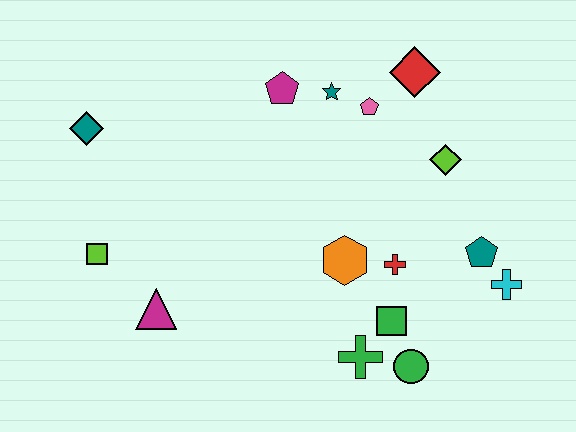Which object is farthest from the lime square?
The cyan cross is farthest from the lime square.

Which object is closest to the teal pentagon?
The cyan cross is closest to the teal pentagon.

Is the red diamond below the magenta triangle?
No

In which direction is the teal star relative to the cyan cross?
The teal star is above the cyan cross.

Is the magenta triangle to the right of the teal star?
No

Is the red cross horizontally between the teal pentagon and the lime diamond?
No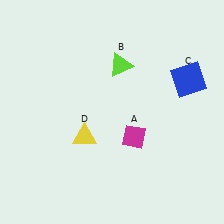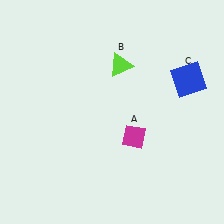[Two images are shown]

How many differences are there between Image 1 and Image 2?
There is 1 difference between the two images.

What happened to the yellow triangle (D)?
The yellow triangle (D) was removed in Image 2. It was in the bottom-left area of Image 1.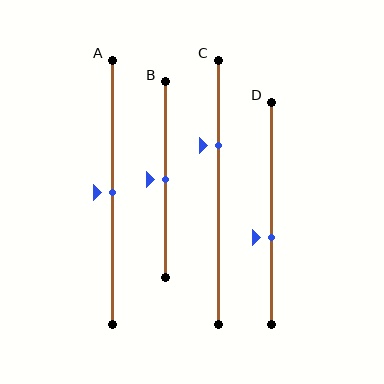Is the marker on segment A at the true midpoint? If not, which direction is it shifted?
Yes, the marker on segment A is at the true midpoint.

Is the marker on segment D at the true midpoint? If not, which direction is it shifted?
No, the marker on segment D is shifted downward by about 11% of the segment length.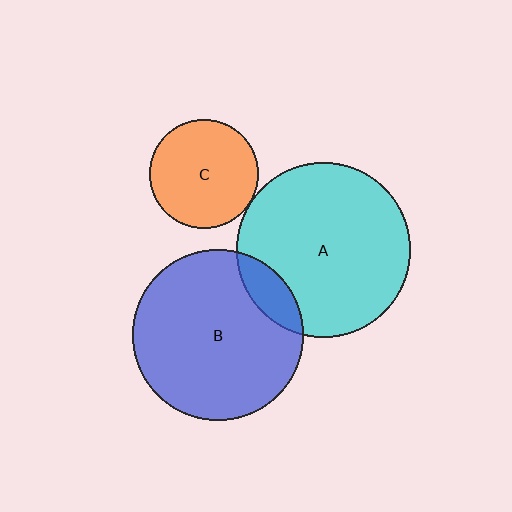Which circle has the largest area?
Circle A (cyan).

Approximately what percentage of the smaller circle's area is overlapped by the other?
Approximately 10%.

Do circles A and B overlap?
Yes.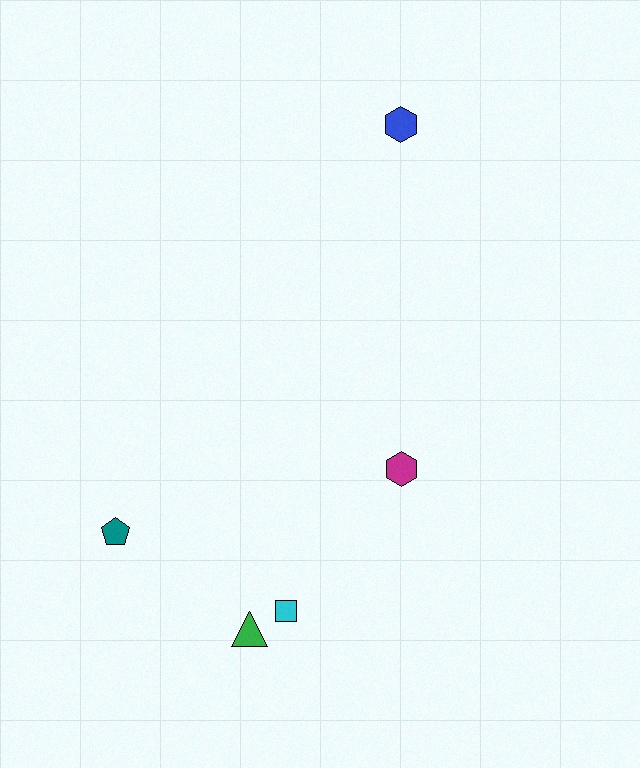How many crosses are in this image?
There are no crosses.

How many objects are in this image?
There are 5 objects.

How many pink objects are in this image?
There are no pink objects.